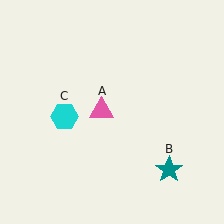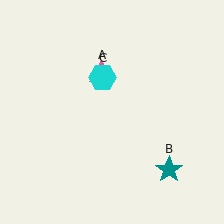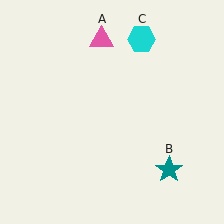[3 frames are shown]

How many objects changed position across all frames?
2 objects changed position: pink triangle (object A), cyan hexagon (object C).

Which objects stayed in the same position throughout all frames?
Teal star (object B) remained stationary.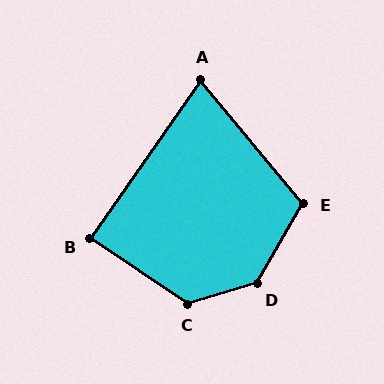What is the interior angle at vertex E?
Approximately 110 degrees (obtuse).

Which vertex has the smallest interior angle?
A, at approximately 75 degrees.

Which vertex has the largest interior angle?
D, at approximately 137 degrees.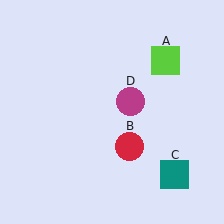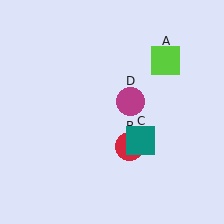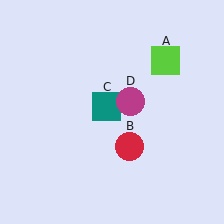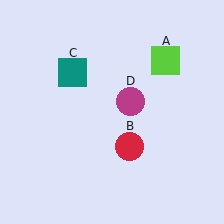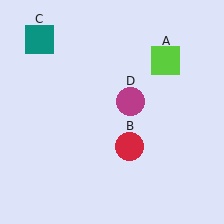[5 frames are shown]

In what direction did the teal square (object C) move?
The teal square (object C) moved up and to the left.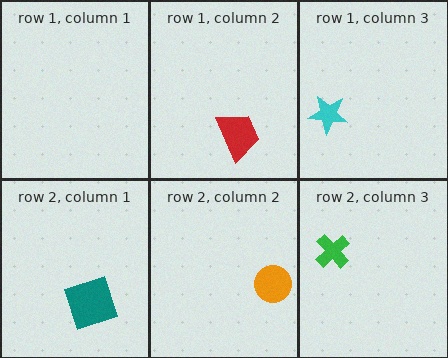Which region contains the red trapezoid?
The row 1, column 2 region.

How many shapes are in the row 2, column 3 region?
1.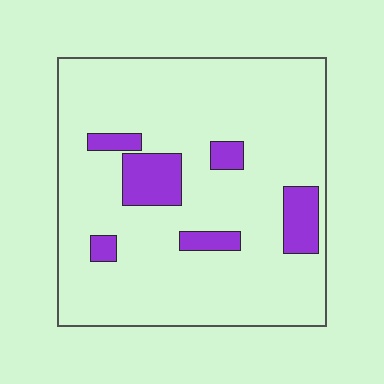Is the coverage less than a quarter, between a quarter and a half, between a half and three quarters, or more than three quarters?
Less than a quarter.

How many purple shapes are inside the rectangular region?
6.